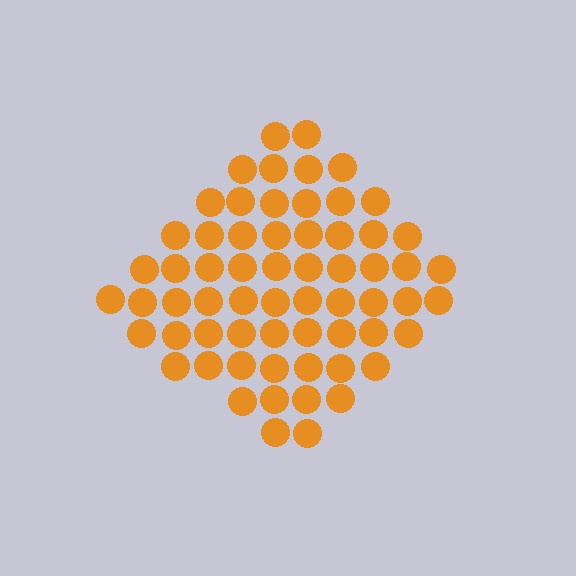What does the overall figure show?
The overall figure shows a diamond.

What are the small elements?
The small elements are circles.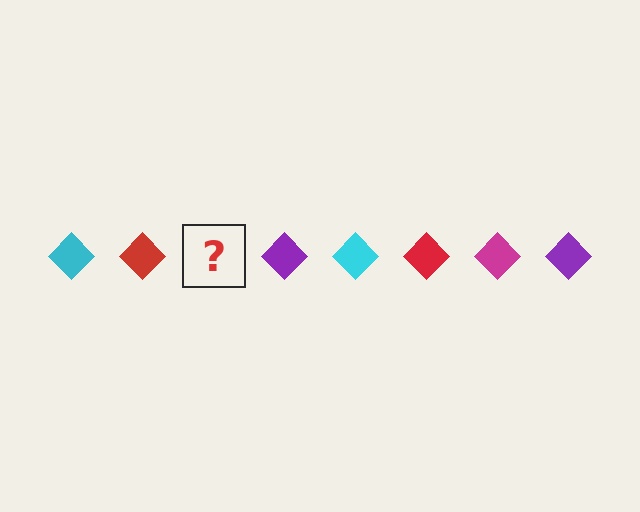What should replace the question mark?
The question mark should be replaced with a magenta diamond.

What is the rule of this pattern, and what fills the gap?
The rule is that the pattern cycles through cyan, red, magenta, purple diamonds. The gap should be filled with a magenta diamond.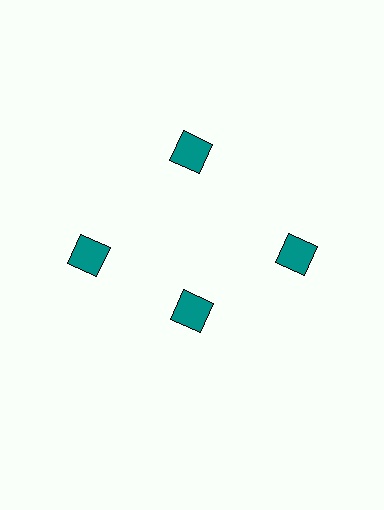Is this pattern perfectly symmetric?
No. The 4 teal diamonds are arranged in a ring, but one element near the 6 o'clock position is pulled inward toward the center, breaking the 4-fold rotational symmetry.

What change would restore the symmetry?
The symmetry would be restored by moving it outward, back onto the ring so that all 4 diamonds sit at equal angles and equal distance from the center.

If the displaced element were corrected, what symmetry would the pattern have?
It would have 4-fold rotational symmetry — the pattern would map onto itself every 90 degrees.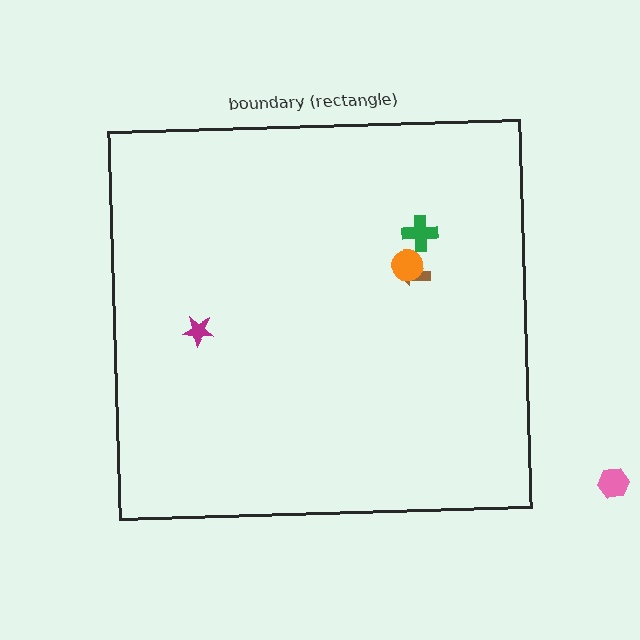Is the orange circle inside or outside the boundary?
Inside.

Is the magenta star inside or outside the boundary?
Inside.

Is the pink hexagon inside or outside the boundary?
Outside.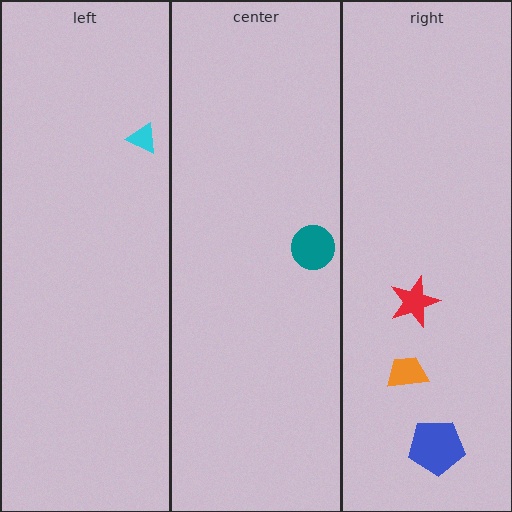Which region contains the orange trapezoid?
The right region.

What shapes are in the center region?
The teal circle.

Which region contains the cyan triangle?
The left region.